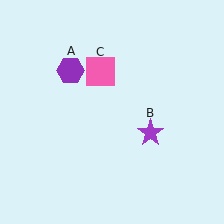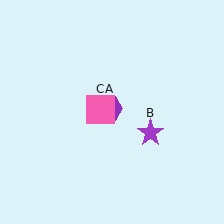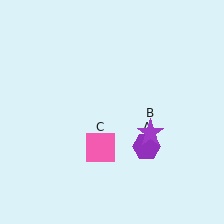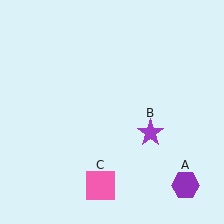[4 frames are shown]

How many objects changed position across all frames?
2 objects changed position: purple hexagon (object A), pink square (object C).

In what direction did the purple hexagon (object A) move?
The purple hexagon (object A) moved down and to the right.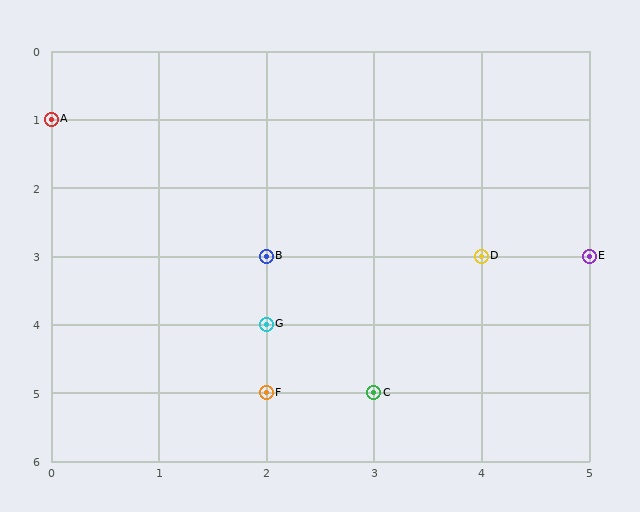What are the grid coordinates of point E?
Point E is at grid coordinates (5, 3).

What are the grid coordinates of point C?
Point C is at grid coordinates (3, 5).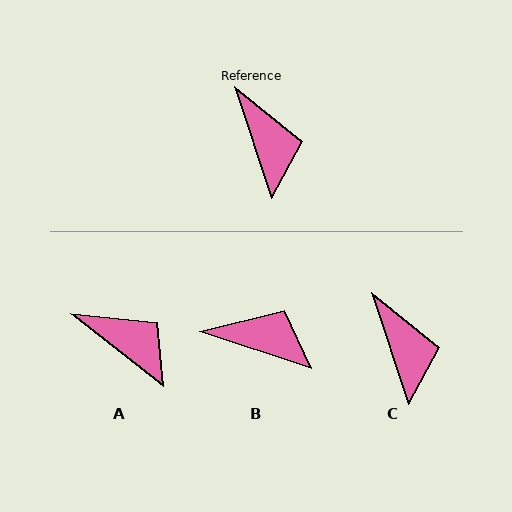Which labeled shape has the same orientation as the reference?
C.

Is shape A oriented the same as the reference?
No, it is off by about 33 degrees.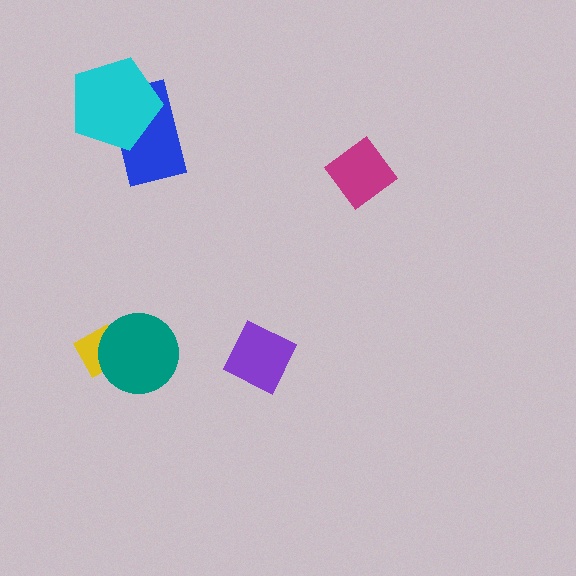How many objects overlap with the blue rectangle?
1 object overlaps with the blue rectangle.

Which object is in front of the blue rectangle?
The cyan pentagon is in front of the blue rectangle.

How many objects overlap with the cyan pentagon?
1 object overlaps with the cyan pentagon.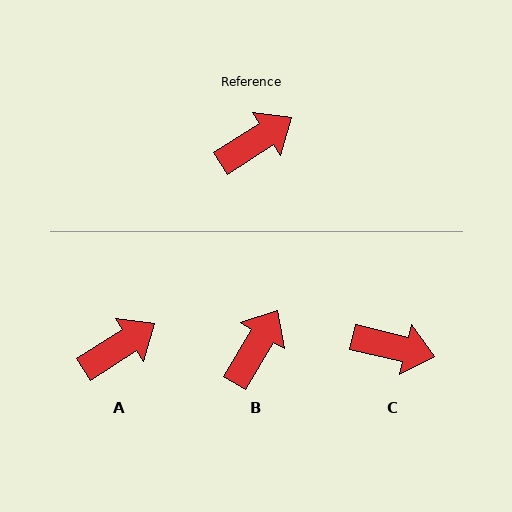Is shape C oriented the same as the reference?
No, it is off by about 46 degrees.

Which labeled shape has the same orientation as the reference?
A.